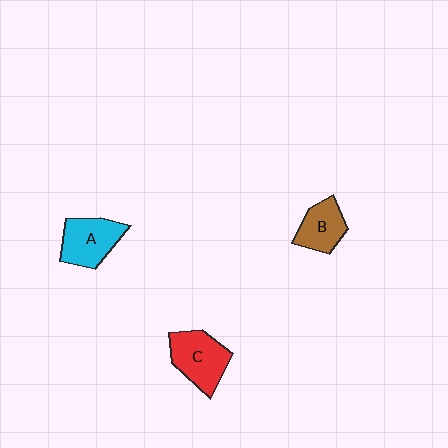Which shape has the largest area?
Shape C (red).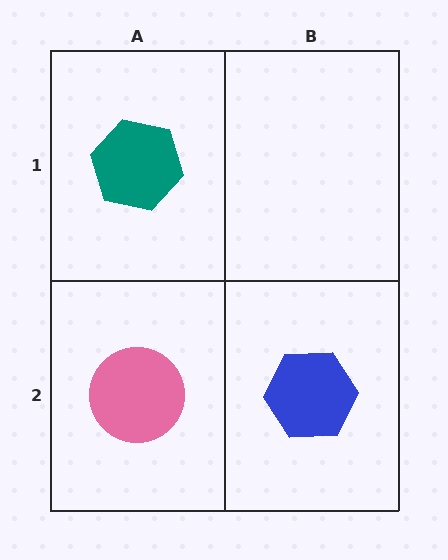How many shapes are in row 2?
2 shapes.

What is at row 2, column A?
A pink circle.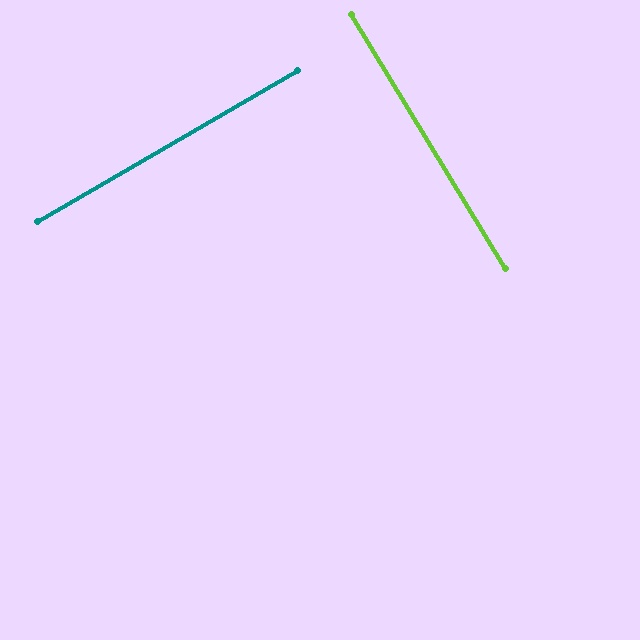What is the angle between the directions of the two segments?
Approximately 89 degrees.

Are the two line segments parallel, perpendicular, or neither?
Perpendicular — they meet at approximately 89°.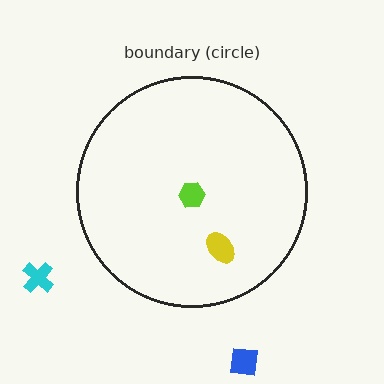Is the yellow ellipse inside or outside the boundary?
Inside.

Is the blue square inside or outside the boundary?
Outside.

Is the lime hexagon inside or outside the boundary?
Inside.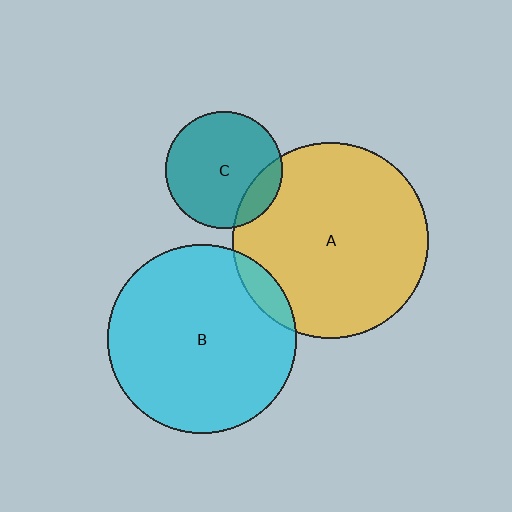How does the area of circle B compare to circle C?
Approximately 2.6 times.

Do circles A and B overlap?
Yes.